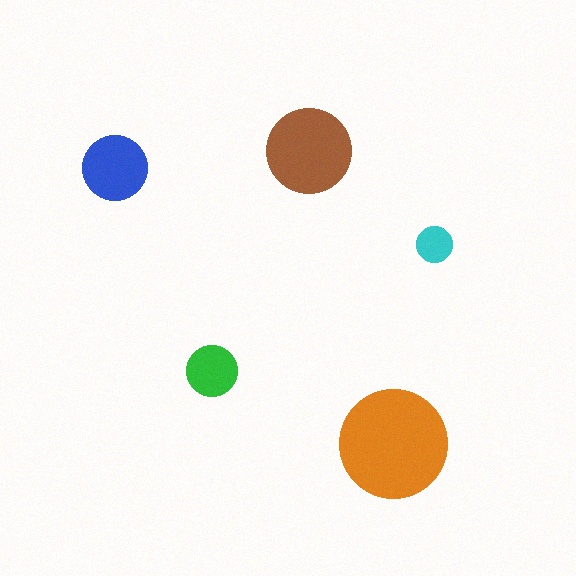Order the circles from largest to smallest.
the orange one, the brown one, the blue one, the green one, the cyan one.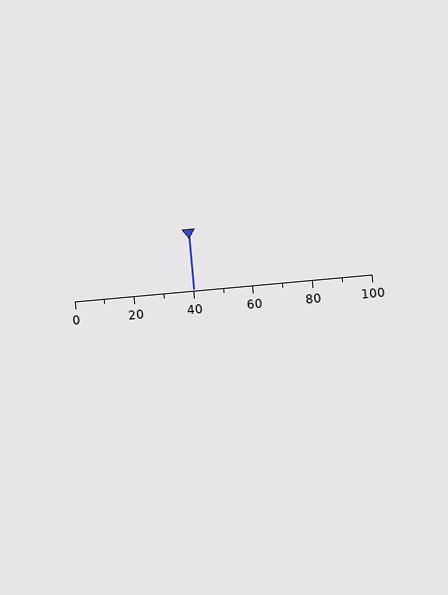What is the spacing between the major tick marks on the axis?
The major ticks are spaced 20 apart.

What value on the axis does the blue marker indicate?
The marker indicates approximately 40.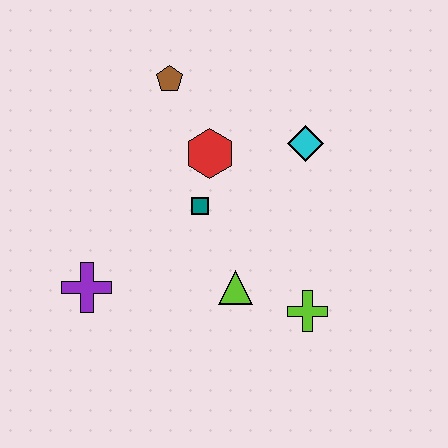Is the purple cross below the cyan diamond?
Yes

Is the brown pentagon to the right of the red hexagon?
No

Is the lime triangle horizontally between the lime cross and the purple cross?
Yes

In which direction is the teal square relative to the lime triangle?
The teal square is above the lime triangle.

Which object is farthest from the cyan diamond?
The purple cross is farthest from the cyan diamond.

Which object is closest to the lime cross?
The lime triangle is closest to the lime cross.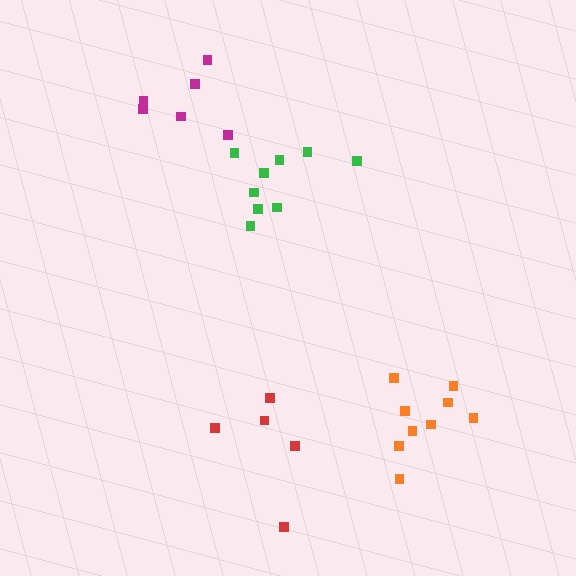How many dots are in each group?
Group 1: 9 dots, Group 2: 9 dots, Group 3: 6 dots, Group 4: 5 dots (29 total).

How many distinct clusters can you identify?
There are 4 distinct clusters.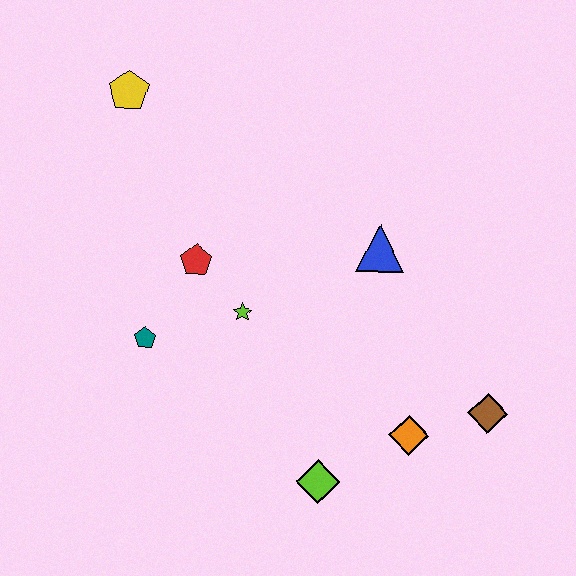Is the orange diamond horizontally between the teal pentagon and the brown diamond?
Yes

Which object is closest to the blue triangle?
The lime star is closest to the blue triangle.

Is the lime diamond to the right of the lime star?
Yes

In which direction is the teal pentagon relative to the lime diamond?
The teal pentagon is to the left of the lime diamond.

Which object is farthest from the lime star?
The brown diamond is farthest from the lime star.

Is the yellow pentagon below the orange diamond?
No